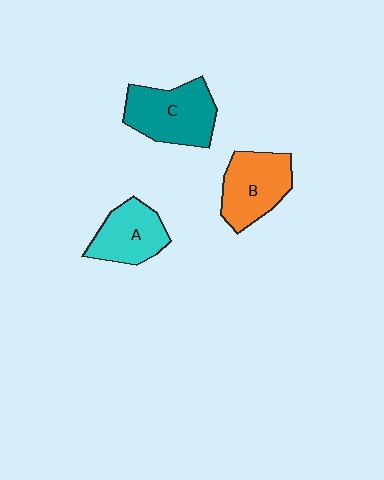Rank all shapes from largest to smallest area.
From largest to smallest: C (teal), B (orange), A (cyan).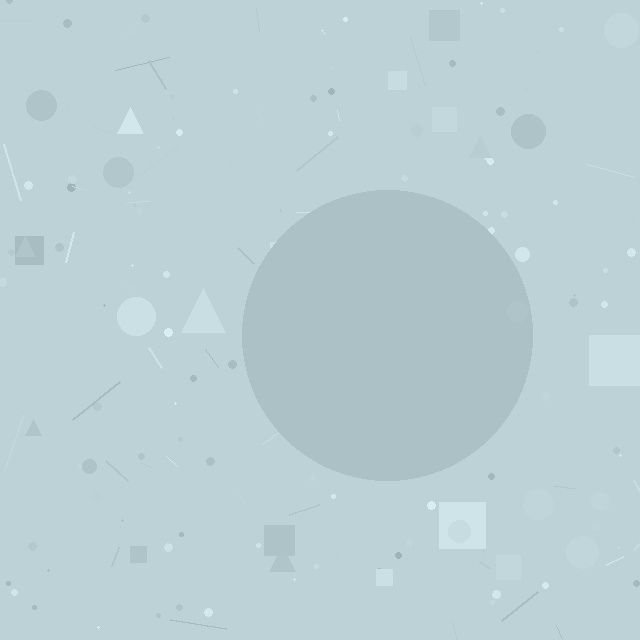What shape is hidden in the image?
A circle is hidden in the image.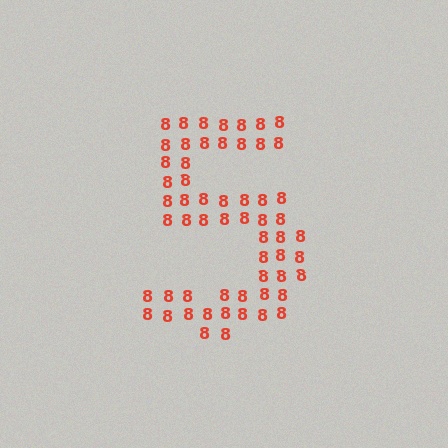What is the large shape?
The large shape is the digit 5.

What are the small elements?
The small elements are digit 8's.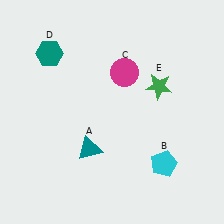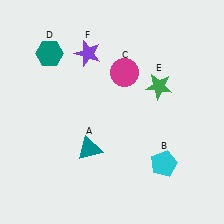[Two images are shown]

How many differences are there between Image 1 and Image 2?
There is 1 difference between the two images.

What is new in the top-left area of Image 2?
A purple star (F) was added in the top-left area of Image 2.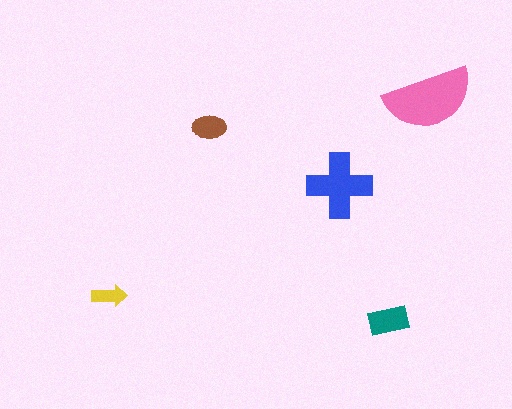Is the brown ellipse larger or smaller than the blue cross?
Smaller.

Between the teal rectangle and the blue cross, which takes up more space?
The blue cross.